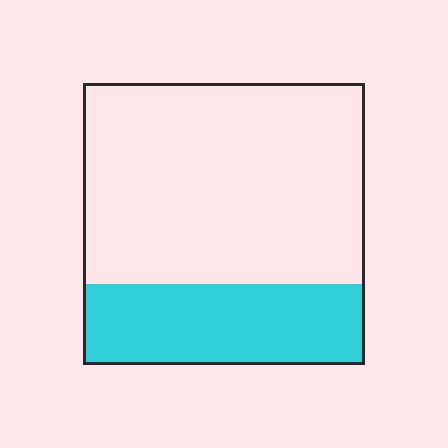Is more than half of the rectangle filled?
No.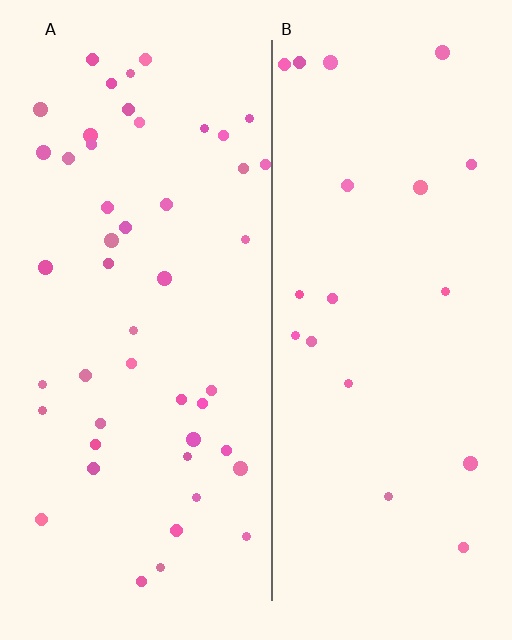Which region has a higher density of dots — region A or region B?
A (the left).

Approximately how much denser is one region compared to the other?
Approximately 2.4× — region A over region B.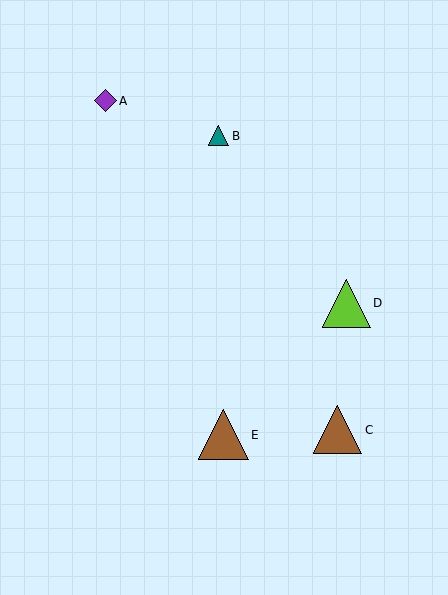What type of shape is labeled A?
Shape A is a purple diamond.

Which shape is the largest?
The brown triangle (labeled E) is the largest.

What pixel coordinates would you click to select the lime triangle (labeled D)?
Click at (346, 303) to select the lime triangle D.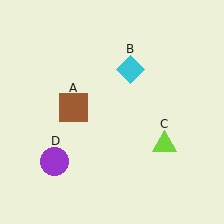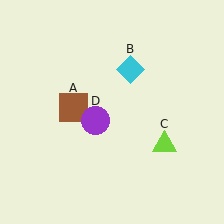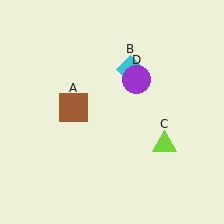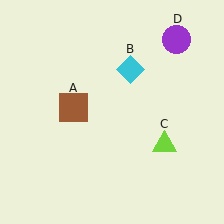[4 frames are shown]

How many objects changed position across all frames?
1 object changed position: purple circle (object D).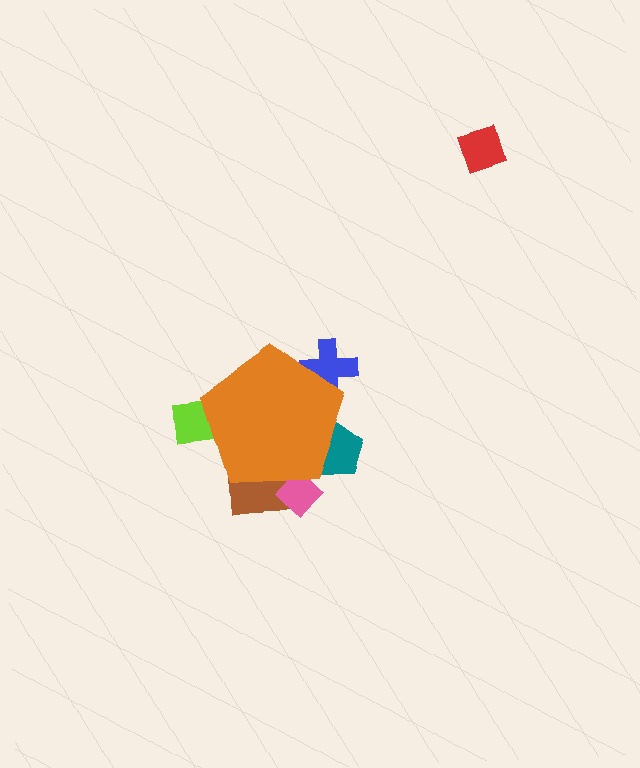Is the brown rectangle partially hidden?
Yes, the brown rectangle is partially hidden behind the orange pentagon.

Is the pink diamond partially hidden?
Yes, the pink diamond is partially hidden behind the orange pentagon.